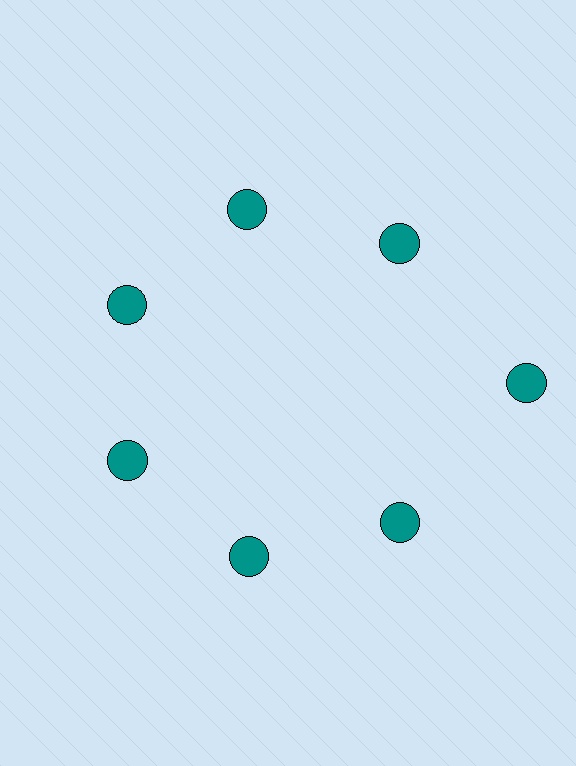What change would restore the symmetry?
The symmetry would be restored by moving it inward, back onto the ring so that all 7 circles sit at equal angles and equal distance from the center.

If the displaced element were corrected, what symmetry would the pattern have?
It would have 7-fold rotational symmetry — the pattern would map onto itself every 51 degrees.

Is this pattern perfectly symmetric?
No. The 7 teal circles are arranged in a ring, but one element near the 3 o'clock position is pushed outward from the center, breaking the 7-fold rotational symmetry.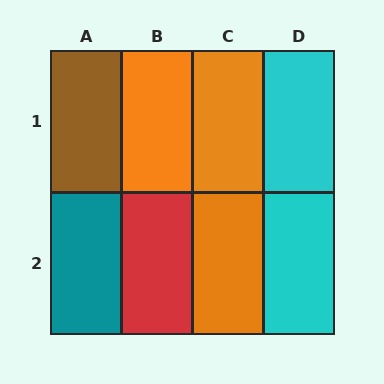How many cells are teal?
1 cell is teal.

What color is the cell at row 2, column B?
Red.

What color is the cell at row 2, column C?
Orange.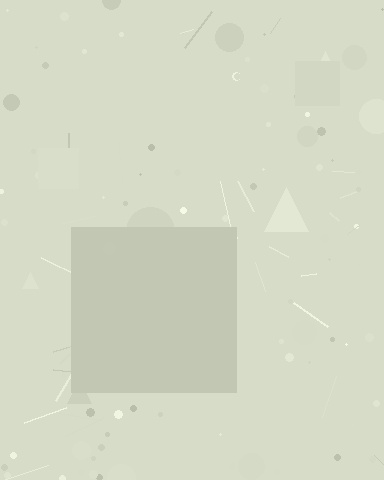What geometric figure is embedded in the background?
A square is embedded in the background.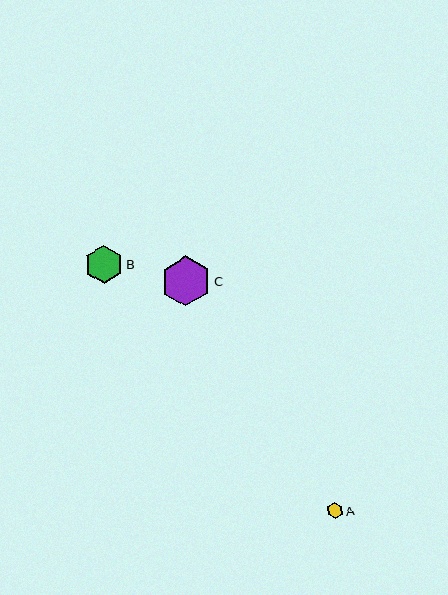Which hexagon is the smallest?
Hexagon A is the smallest with a size of approximately 16 pixels.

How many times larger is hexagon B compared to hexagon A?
Hexagon B is approximately 2.4 times the size of hexagon A.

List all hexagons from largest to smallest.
From largest to smallest: C, B, A.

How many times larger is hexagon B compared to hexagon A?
Hexagon B is approximately 2.4 times the size of hexagon A.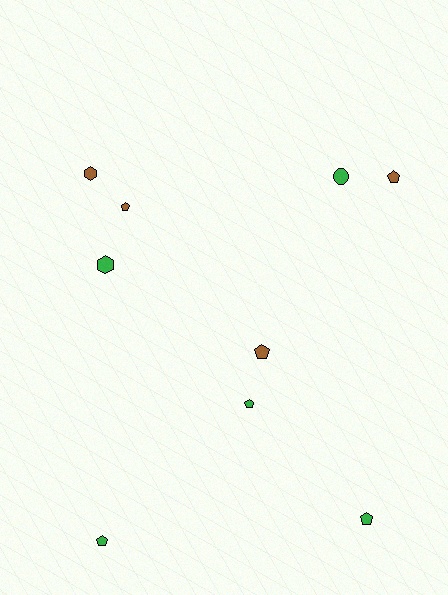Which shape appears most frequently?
Pentagon, with 6 objects.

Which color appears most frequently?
Green, with 5 objects.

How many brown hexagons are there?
There is 1 brown hexagon.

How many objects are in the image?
There are 9 objects.